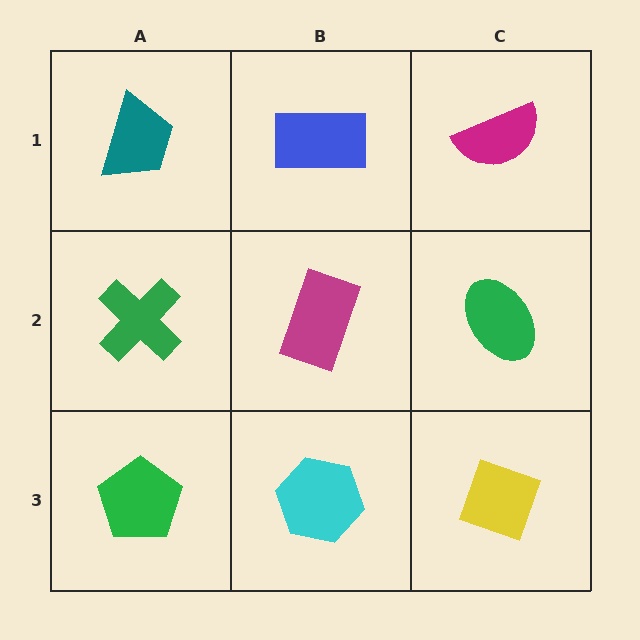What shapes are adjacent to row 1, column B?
A magenta rectangle (row 2, column B), a teal trapezoid (row 1, column A), a magenta semicircle (row 1, column C).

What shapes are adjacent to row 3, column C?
A green ellipse (row 2, column C), a cyan hexagon (row 3, column B).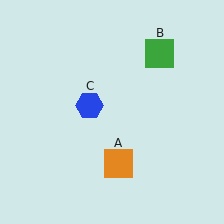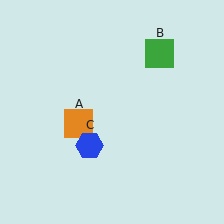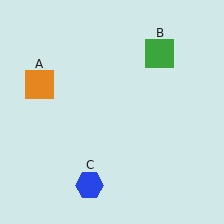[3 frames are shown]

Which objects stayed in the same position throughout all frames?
Green square (object B) remained stationary.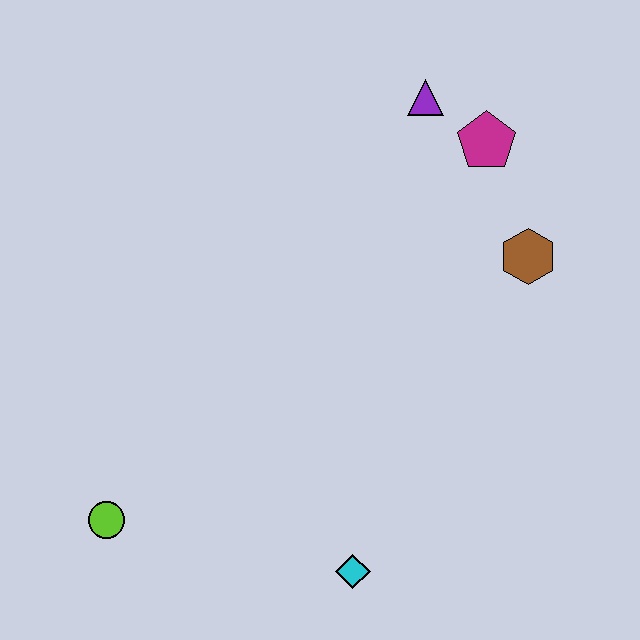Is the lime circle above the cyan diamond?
Yes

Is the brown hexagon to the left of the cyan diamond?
No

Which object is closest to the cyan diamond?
The lime circle is closest to the cyan diamond.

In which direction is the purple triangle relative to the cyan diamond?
The purple triangle is above the cyan diamond.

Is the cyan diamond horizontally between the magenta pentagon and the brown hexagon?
No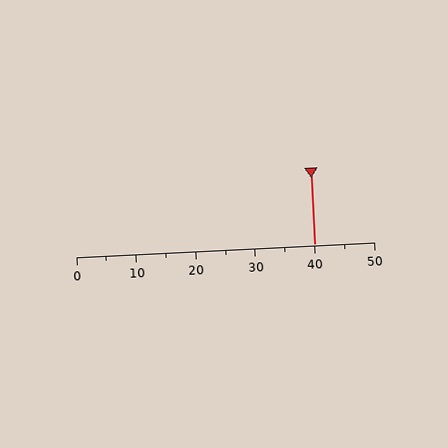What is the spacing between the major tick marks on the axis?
The major ticks are spaced 10 apart.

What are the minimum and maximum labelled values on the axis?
The axis runs from 0 to 50.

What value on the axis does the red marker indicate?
The marker indicates approximately 40.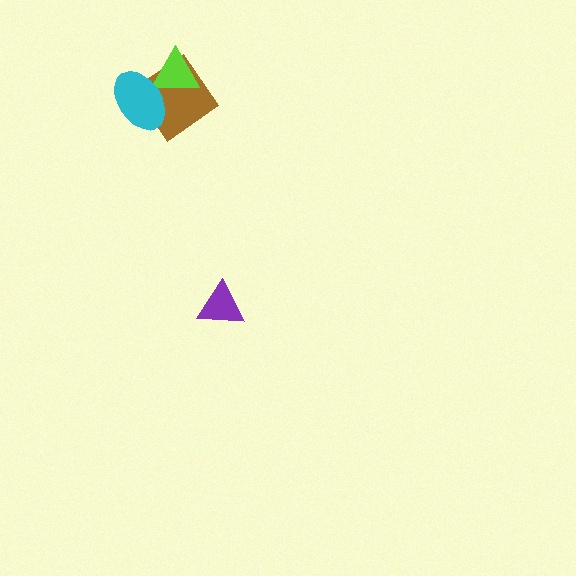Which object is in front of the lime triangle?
The cyan ellipse is in front of the lime triangle.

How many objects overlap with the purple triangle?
0 objects overlap with the purple triangle.